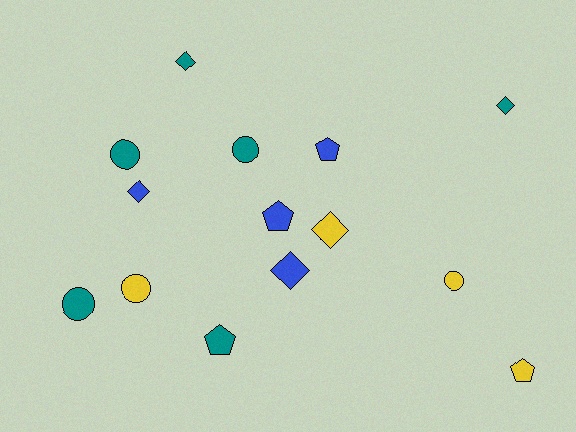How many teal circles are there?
There are 3 teal circles.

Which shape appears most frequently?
Diamond, with 5 objects.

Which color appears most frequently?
Teal, with 6 objects.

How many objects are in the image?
There are 14 objects.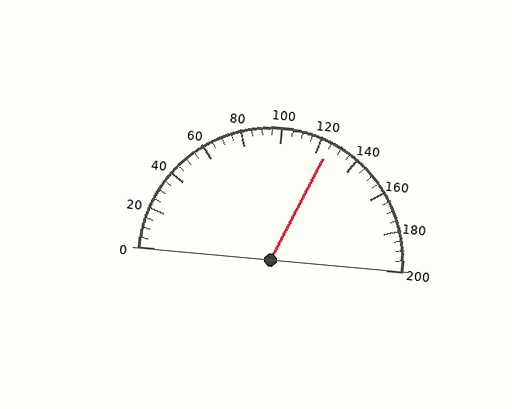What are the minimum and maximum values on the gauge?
The gauge ranges from 0 to 200.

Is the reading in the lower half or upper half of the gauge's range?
The reading is in the upper half of the range (0 to 200).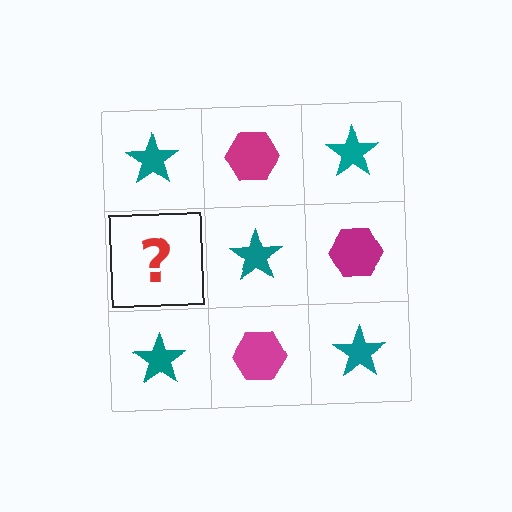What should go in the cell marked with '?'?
The missing cell should contain a magenta hexagon.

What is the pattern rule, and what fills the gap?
The rule is that it alternates teal star and magenta hexagon in a checkerboard pattern. The gap should be filled with a magenta hexagon.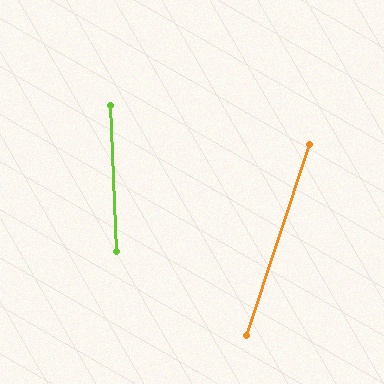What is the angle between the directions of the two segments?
Approximately 20 degrees.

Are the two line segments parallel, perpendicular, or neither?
Neither parallel nor perpendicular — they differ by about 20°.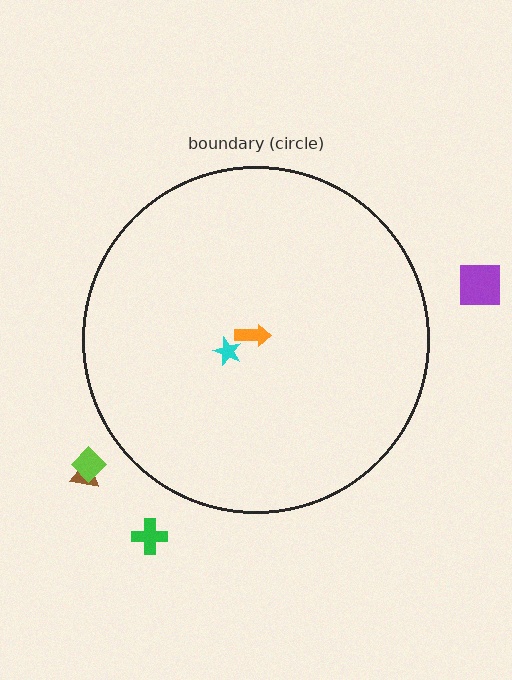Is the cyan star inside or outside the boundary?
Inside.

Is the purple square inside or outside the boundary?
Outside.